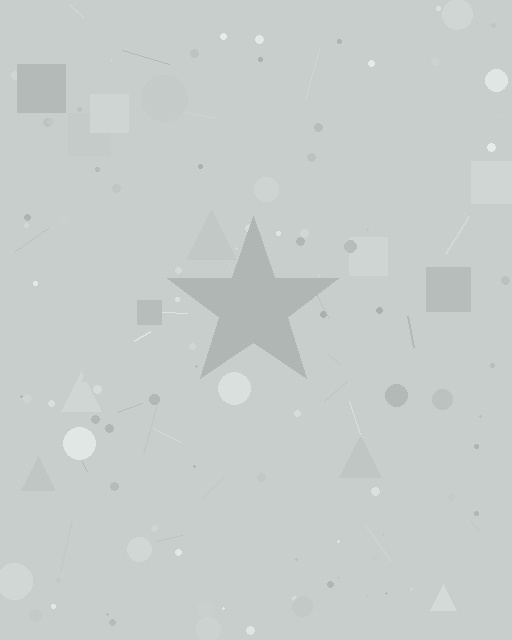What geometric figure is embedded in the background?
A star is embedded in the background.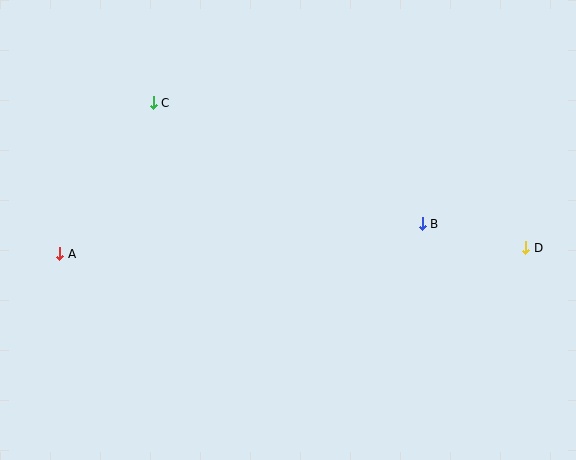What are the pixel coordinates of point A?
Point A is at (60, 254).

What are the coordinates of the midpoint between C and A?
The midpoint between C and A is at (107, 178).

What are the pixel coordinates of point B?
Point B is at (422, 224).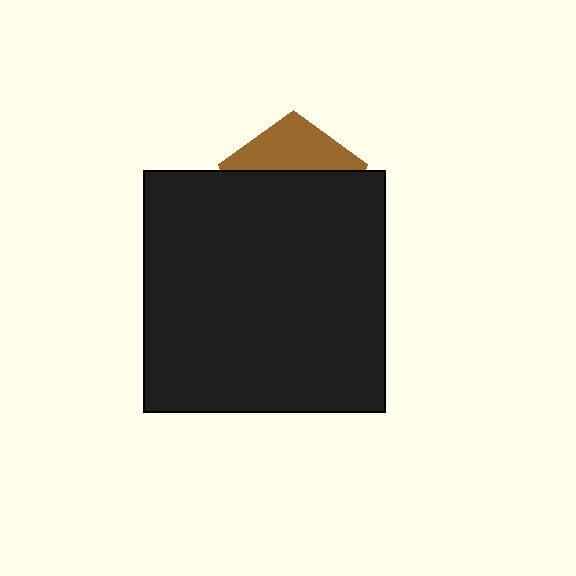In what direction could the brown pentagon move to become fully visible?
The brown pentagon could move up. That would shift it out from behind the black square entirely.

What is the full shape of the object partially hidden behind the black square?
The partially hidden object is a brown pentagon.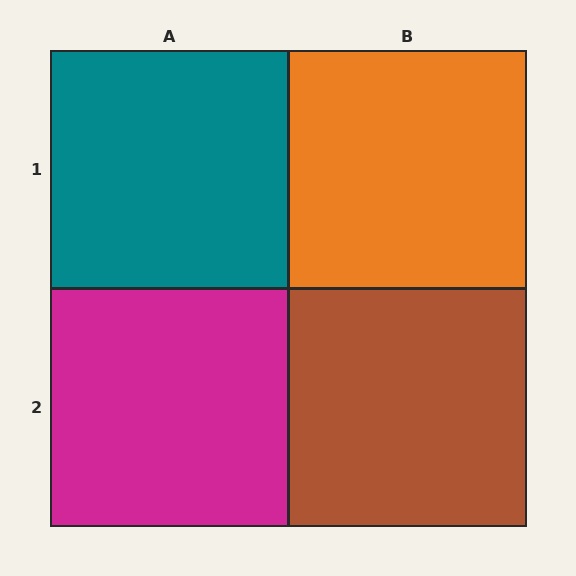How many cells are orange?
1 cell is orange.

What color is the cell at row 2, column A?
Magenta.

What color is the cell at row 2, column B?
Brown.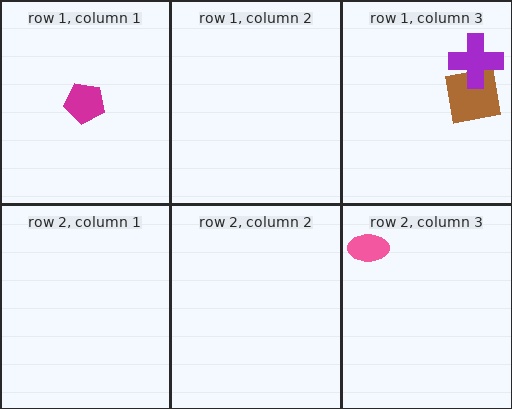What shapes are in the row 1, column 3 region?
The brown square, the purple cross.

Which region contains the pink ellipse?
The row 2, column 3 region.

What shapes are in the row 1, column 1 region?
The magenta pentagon.